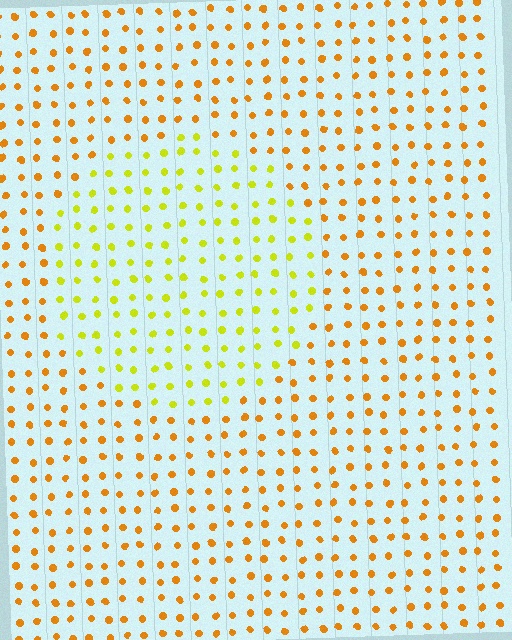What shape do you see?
I see a circle.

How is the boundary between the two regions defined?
The boundary is defined purely by a slight shift in hue (about 35 degrees). Spacing, size, and orientation are identical on both sides.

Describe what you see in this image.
The image is filled with small orange elements in a uniform arrangement. A circle-shaped region is visible where the elements are tinted to a slightly different hue, forming a subtle color boundary.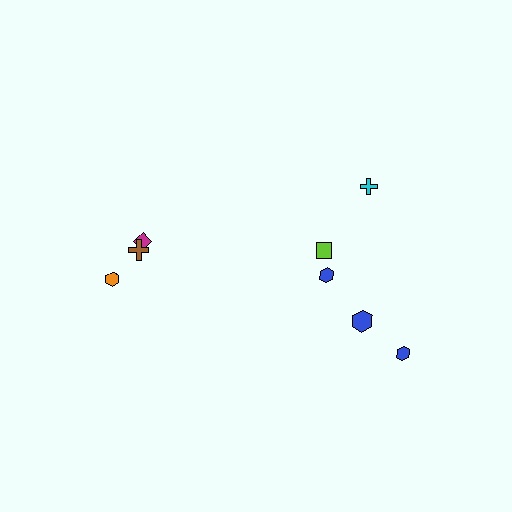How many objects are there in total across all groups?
There are 8 objects.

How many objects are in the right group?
There are 5 objects.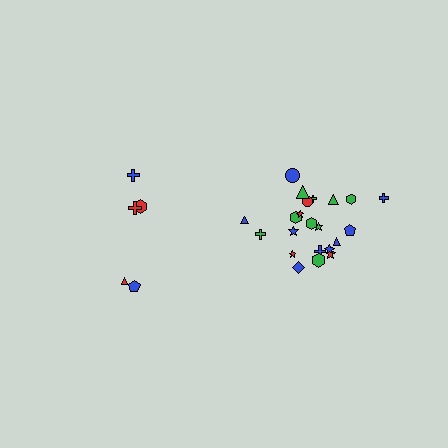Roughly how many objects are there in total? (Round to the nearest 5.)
Roughly 25 objects in total.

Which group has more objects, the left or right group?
The right group.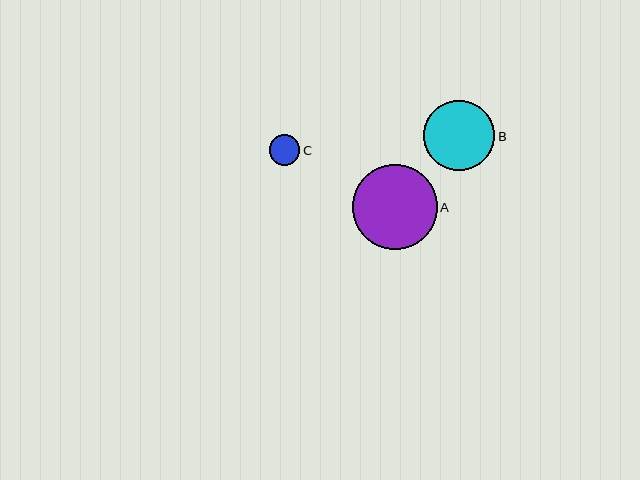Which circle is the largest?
Circle A is the largest with a size of approximately 85 pixels.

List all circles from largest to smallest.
From largest to smallest: A, B, C.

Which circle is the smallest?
Circle C is the smallest with a size of approximately 31 pixels.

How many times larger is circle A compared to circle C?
Circle A is approximately 2.8 times the size of circle C.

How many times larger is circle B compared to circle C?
Circle B is approximately 2.3 times the size of circle C.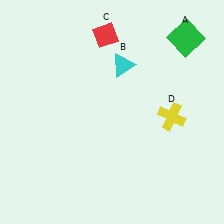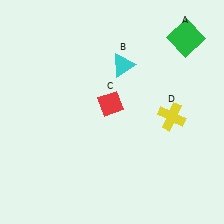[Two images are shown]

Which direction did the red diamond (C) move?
The red diamond (C) moved down.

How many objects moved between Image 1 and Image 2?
1 object moved between the two images.